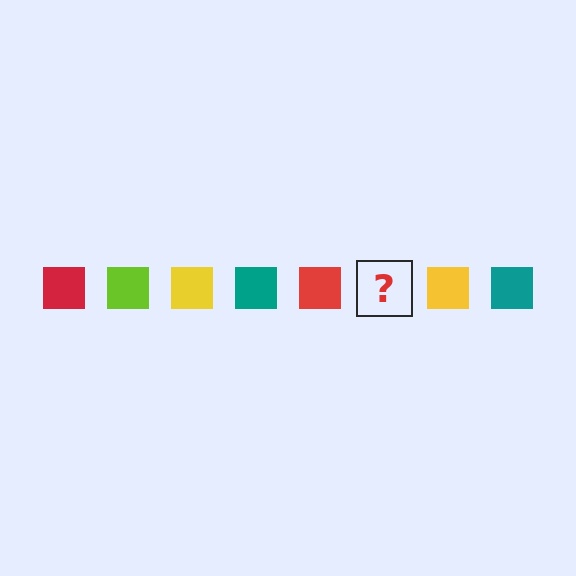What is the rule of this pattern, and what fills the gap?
The rule is that the pattern cycles through red, lime, yellow, teal squares. The gap should be filled with a lime square.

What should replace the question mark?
The question mark should be replaced with a lime square.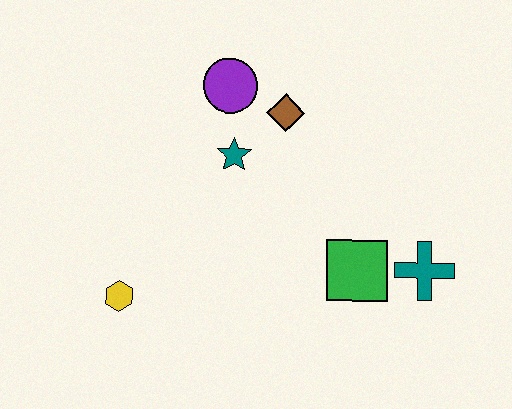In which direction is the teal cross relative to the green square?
The teal cross is to the right of the green square.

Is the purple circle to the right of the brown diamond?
No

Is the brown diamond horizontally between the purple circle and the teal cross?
Yes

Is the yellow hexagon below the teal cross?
Yes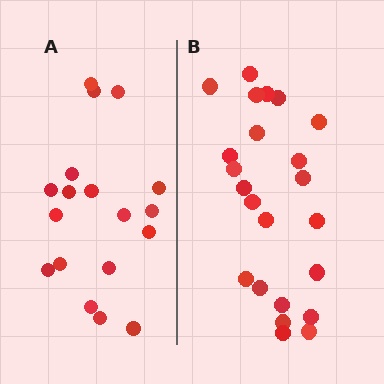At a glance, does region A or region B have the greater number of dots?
Region B (the right region) has more dots.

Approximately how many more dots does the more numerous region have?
Region B has about 5 more dots than region A.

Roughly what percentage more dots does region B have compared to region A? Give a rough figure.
About 30% more.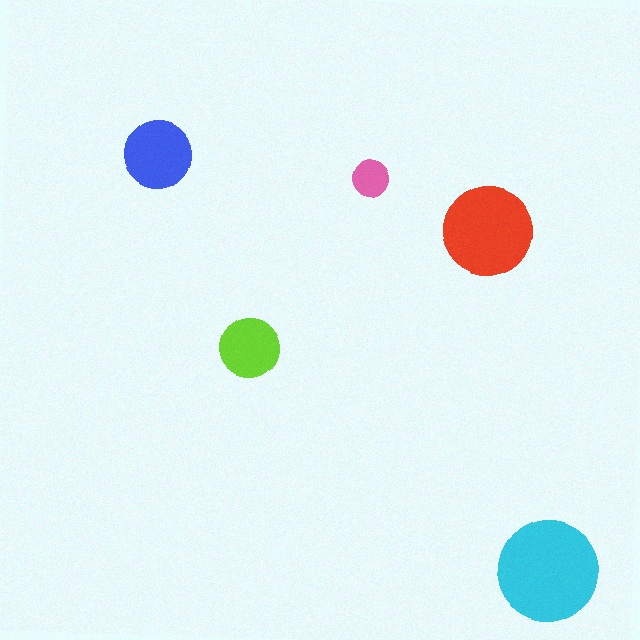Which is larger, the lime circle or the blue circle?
The blue one.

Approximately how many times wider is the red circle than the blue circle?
About 1.5 times wider.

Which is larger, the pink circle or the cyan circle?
The cyan one.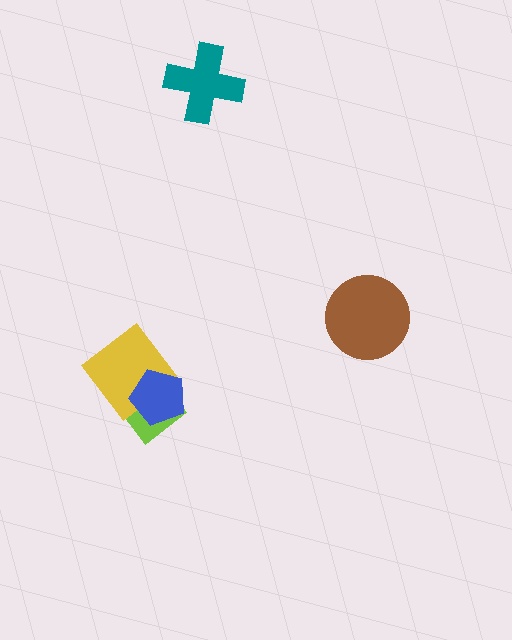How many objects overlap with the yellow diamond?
2 objects overlap with the yellow diamond.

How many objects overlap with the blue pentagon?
2 objects overlap with the blue pentagon.